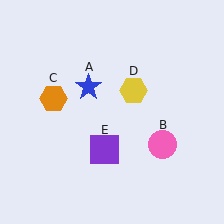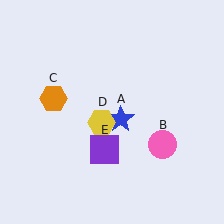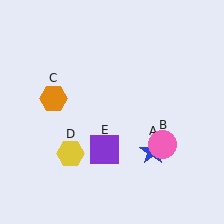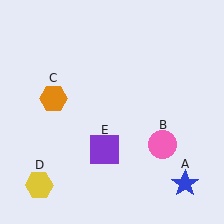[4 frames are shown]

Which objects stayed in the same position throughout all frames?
Pink circle (object B) and orange hexagon (object C) and purple square (object E) remained stationary.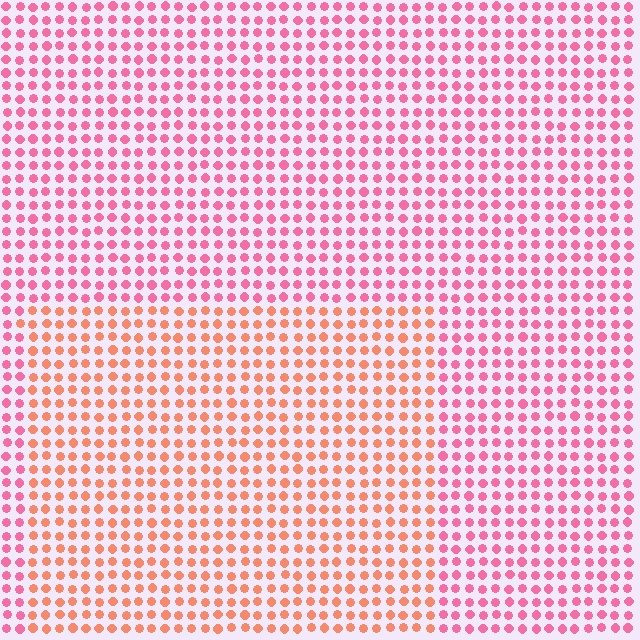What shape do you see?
I see a rectangle.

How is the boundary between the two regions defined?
The boundary is defined purely by a slight shift in hue (about 37 degrees). Spacing, size, and orientation are identical on both sides.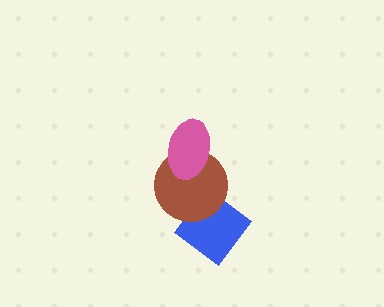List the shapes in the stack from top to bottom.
From top to bottom: the pink ellipse, the brown circle, the blue diamond.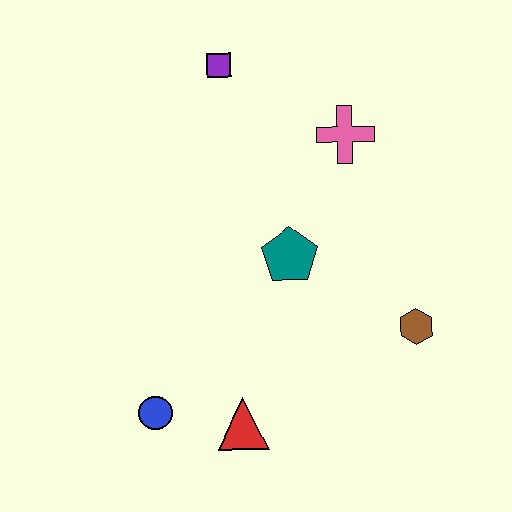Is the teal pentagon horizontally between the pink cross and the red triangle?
Yes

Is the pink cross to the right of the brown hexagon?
No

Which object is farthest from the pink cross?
The blue circle is farthest from the pink cross.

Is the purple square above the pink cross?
Yes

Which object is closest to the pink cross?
The teal pentagon is closest to the pink cross.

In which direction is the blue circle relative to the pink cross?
The blue circle is below the pink cross.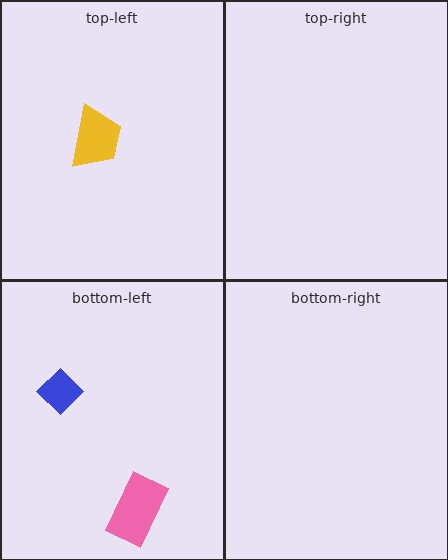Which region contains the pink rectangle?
The bottom-left region.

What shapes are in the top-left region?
The yellow trapezoid.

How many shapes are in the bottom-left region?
2.